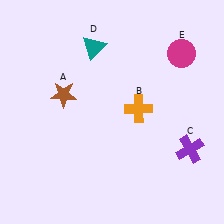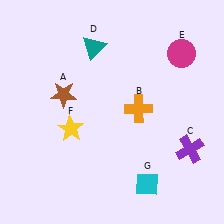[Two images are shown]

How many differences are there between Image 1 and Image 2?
There are 2 differences between the two images.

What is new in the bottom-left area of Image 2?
A yellow star (F) was added in the bottom-left area of Image 2.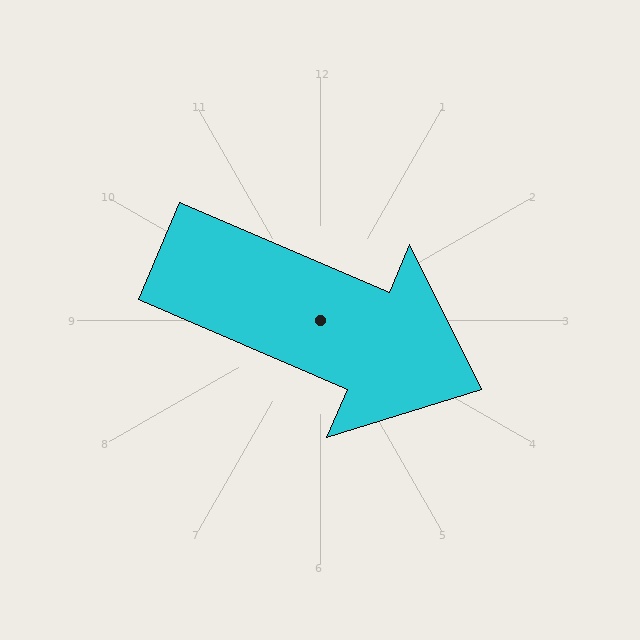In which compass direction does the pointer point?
Southeast.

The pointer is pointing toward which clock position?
Roughly 4 o'clock.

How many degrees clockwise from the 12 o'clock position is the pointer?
Approximately 113 degrees.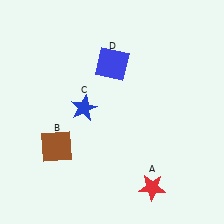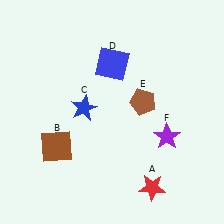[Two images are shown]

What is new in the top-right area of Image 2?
A brown pentagon (E) was added in the top-right area of Image 2.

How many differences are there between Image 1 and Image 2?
There are 2 differences between the two images.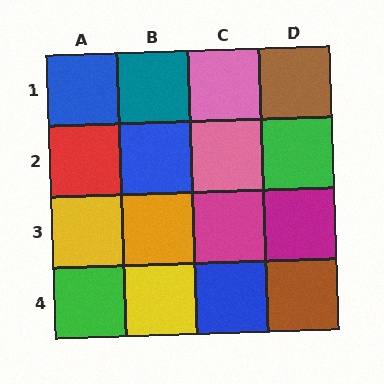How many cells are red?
1 cell is red.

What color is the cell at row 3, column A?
Yellow.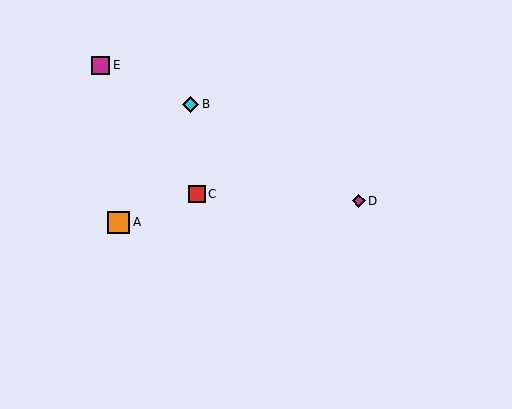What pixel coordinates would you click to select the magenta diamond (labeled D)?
Click at (359, 201) to select the magenta diamond D.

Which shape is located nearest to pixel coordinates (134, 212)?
The orange square (labeled A) at (119, 222) is nearest to that location.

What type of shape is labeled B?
Shape B is a cyan diamond.